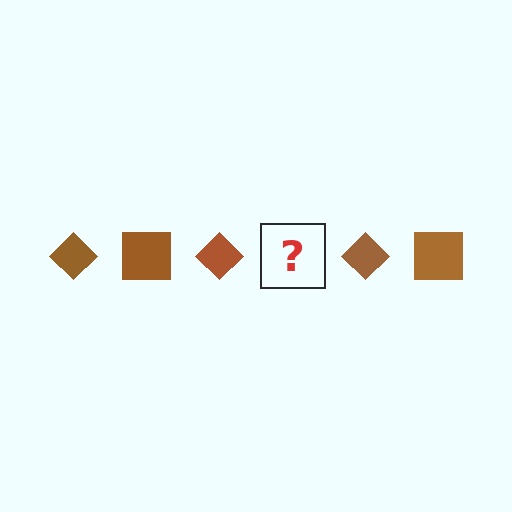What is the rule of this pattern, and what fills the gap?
The rule is that the pattern cycles through diamond, square shapes in brown. The gap should be filled with a brown square.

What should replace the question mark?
The question mark should be replaced with a brown square.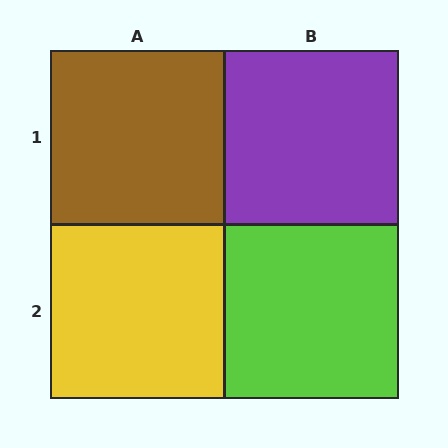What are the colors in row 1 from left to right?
Brown, purple.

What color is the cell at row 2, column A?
Yellow.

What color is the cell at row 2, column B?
Lime.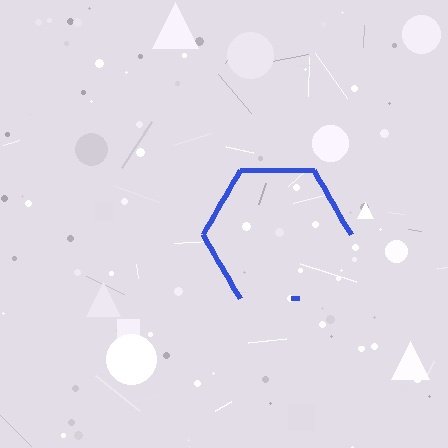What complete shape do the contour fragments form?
The contour fragments form a hexagon.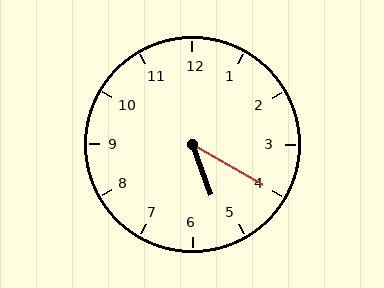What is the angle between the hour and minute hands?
Approximately 40 degrees.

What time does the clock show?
5:20.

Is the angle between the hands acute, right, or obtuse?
It is acute.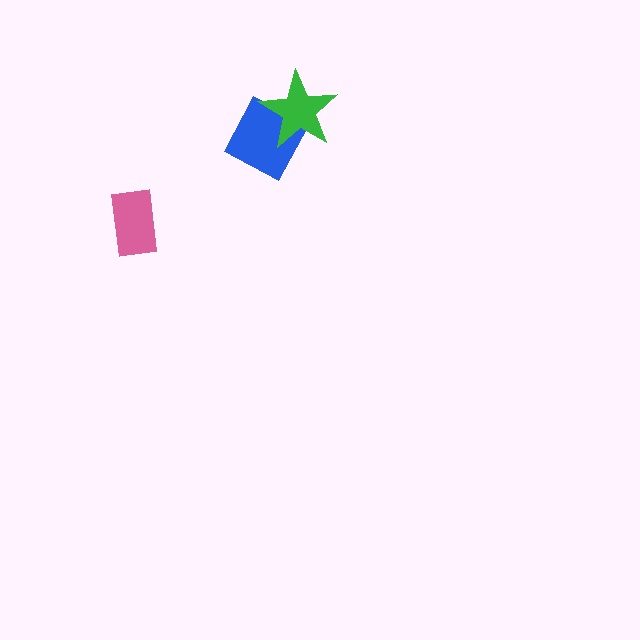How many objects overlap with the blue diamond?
1 object overlaps with the blue diamond.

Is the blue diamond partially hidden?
Yes, it is partially covered by another shape.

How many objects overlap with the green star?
1 object overlaps with the green star.